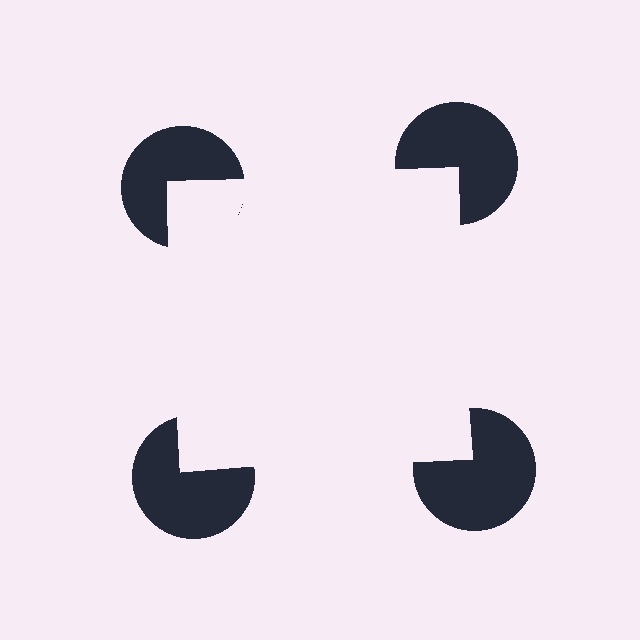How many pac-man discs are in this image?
There are 4 — one at each vertex of the illusory square.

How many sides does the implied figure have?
4 sides.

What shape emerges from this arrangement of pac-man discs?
An illusory square — its edges are inferred from the aligned wedge cuts in the pac-man discs, not physically drawn.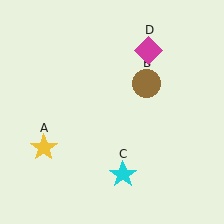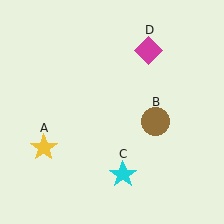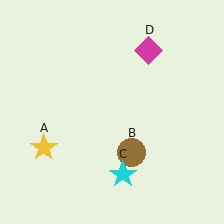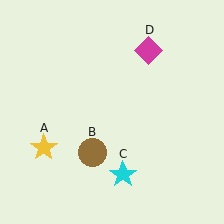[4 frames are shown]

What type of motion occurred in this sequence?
The brown circle (object B) rotated clockwise around the center of the scene.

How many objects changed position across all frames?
1 object changed position: brown circle (object B).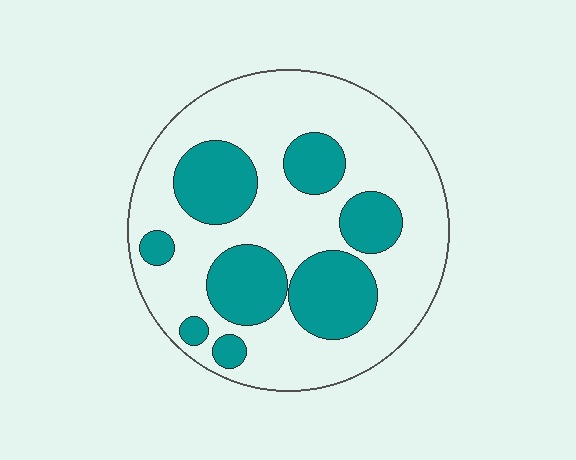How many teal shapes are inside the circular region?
8.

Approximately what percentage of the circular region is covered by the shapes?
Approximately 30%.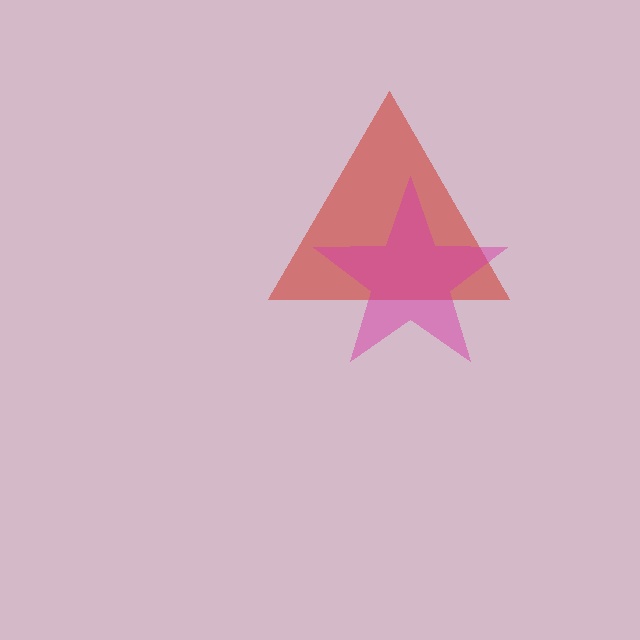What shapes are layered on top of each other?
The layered shapes are: a red triangle, a magenta star.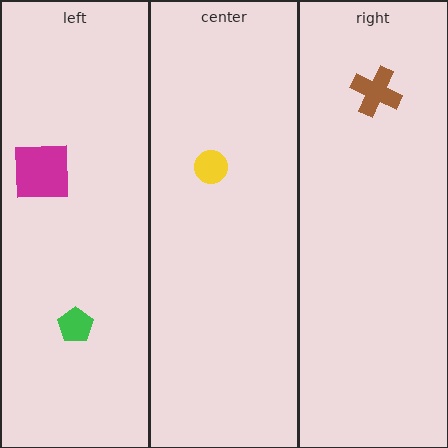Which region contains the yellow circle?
The center region.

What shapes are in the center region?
The yellow circle.